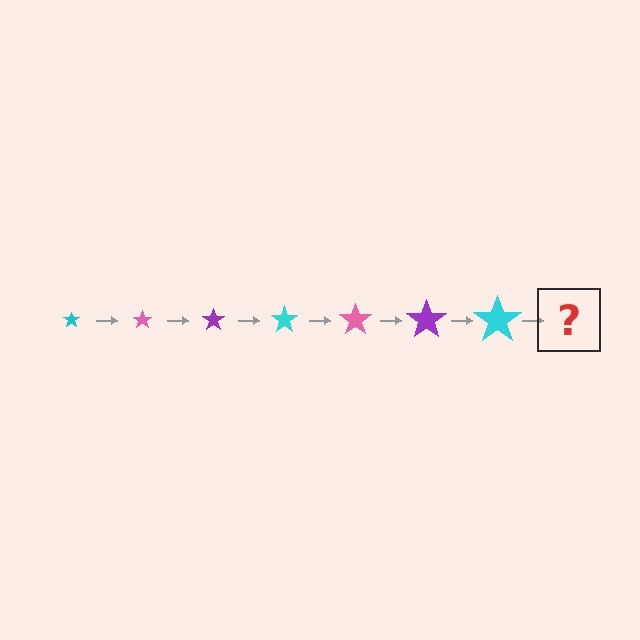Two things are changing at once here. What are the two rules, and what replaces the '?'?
The two rules are that the star grows larger each step and the color cycles through cyan, pink, and purple. The '?' should be a pink star, larger than the previous one.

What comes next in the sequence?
The next element should be a pink star, larger than the previous one.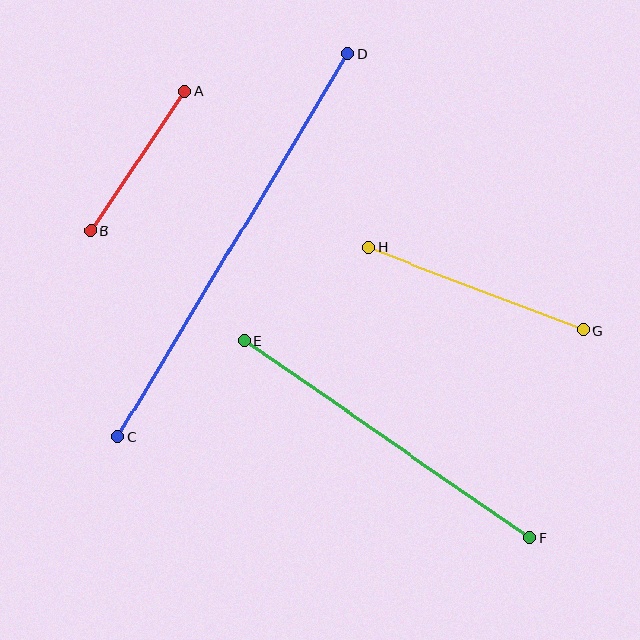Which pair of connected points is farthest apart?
Points C and D are farthest apart.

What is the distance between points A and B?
The distance is approximately 168 pixels.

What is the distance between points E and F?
The distance is approximately 347 pixels.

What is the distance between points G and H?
The distance is approximately 229 pixels.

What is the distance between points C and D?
The distance is approximately 446 pixels.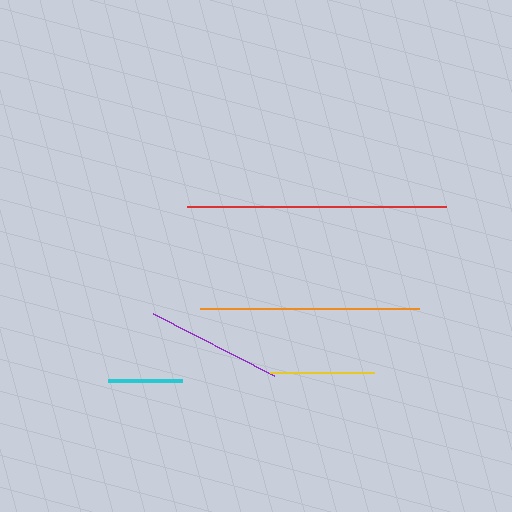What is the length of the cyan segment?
The cyan segment is approximately 74 pixels long.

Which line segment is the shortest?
The cyan line is the shortest at approximately 74 pixels.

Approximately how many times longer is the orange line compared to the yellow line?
The orange line is approximately 2.1 times the length of the yellow line.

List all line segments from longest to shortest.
From longest to shortest: red, orange, purple, yellow, cyan.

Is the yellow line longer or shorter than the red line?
The red line is longer than the yellow line.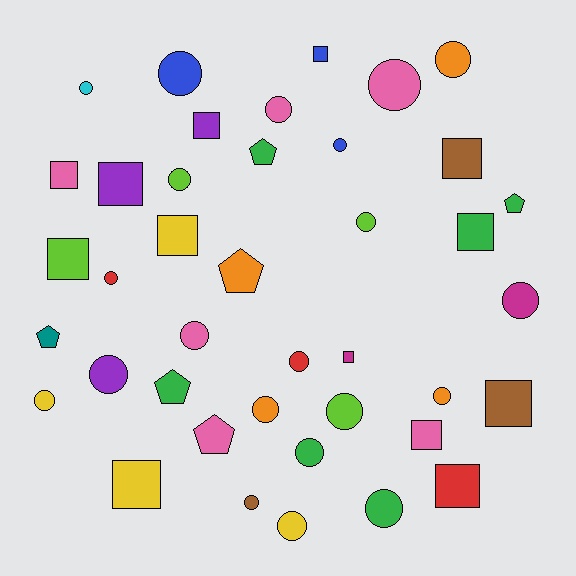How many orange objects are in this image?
There are 4 orange objects.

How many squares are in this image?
There are 13 squares.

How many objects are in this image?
There are 40 objects.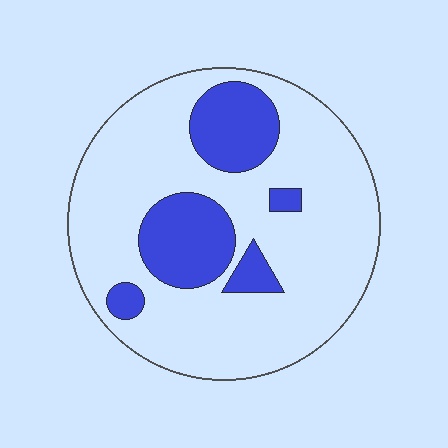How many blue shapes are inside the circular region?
5.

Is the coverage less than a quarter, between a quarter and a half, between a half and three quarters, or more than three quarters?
Less than a quarter.